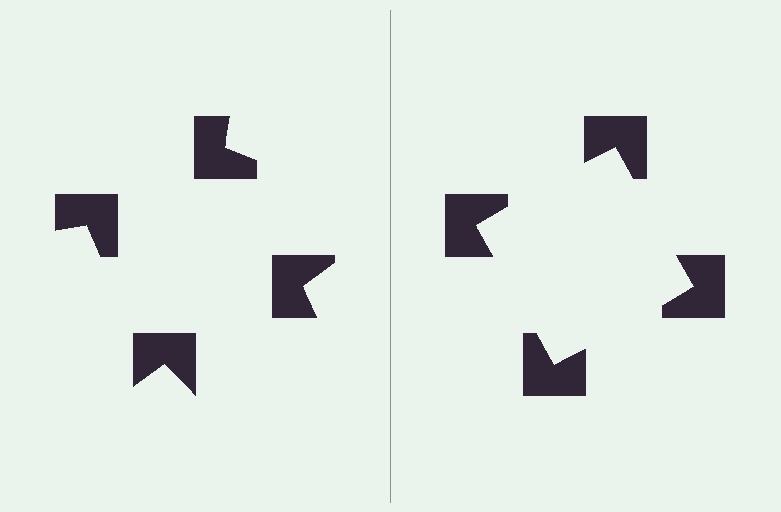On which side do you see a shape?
An illusory square appears on the right side. On the left side the wedge cuts are rotated, so no coherent shape forms.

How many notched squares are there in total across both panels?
8 — 4 on each side.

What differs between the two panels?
The notched squares are positioned identically on both sides; only the wedge orientations differ. On the right they align to a square; on the left they are misaligned.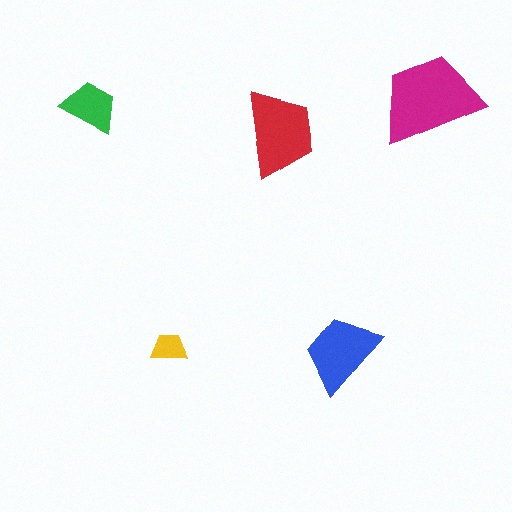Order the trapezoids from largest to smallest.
the magenta one, the red one, the blue one, the green one, the yellow one.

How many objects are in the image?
There are 5 objects in the image.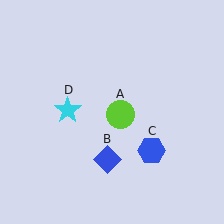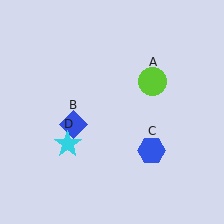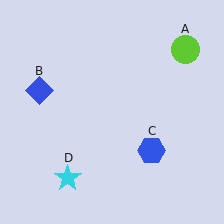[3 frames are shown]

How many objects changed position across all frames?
3 objects changed position: lime circle (object A), blue diamond (object B), cyan star (object D).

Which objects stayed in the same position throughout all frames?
Blue hexagon (object C) remained stationary.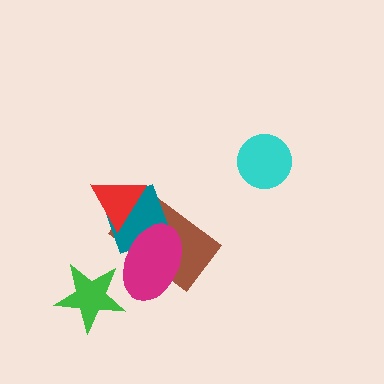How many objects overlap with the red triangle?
2 objects overlap with the red triangle.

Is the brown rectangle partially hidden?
Yes, it is partially covered by another shape.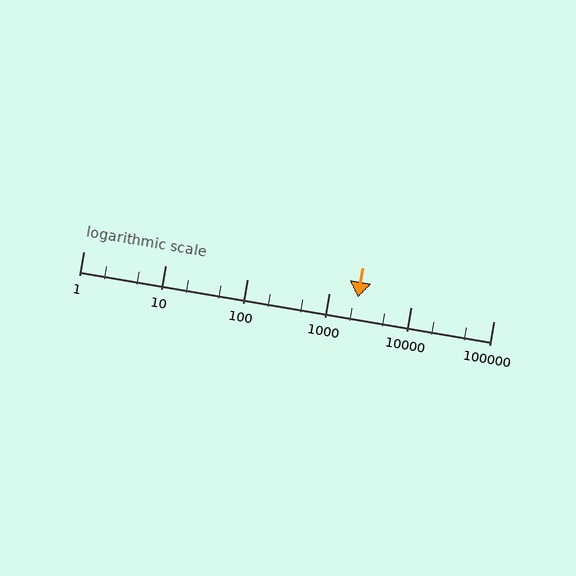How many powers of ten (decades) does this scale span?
The scale spans 5 decades, from 1 to 100000.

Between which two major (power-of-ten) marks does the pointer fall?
The pointer is between 1000 and 10000.